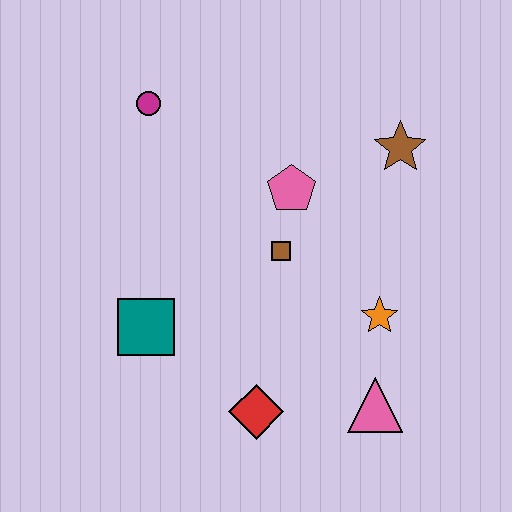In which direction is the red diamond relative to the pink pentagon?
The red diamond is below the pink pentagon.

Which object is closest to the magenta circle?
The pink pentagon is closest to the magenta circle.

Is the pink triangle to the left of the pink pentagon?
No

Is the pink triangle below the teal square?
Yes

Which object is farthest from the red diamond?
The magenta circle is farthest from the red diamond.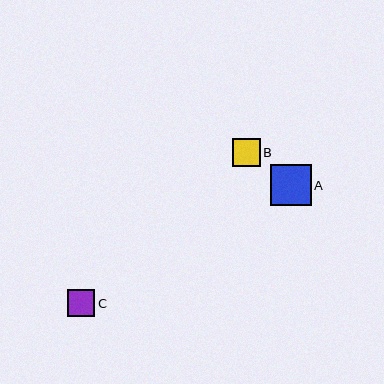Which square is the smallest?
Square C is the smallest with a size of approximately 27 pixels.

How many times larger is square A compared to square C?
Square A is approximately 1.5 times the size of square C.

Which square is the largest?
Square A is the largest with a size of approximately 41 pixels.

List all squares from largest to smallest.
From largest to smallest: A, B, C.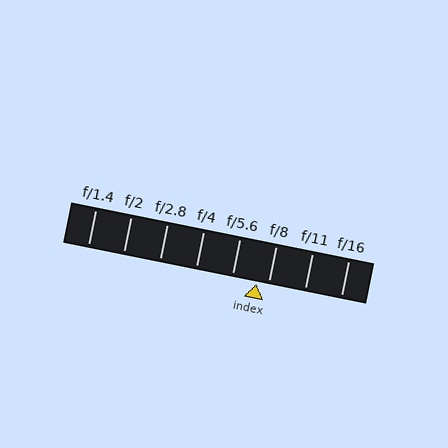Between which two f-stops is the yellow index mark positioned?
The index mark is between f/5.6 and f/8.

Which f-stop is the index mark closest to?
The index mark is closest to f/8.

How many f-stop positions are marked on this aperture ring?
There are 8 f-stop positions marked.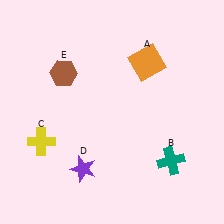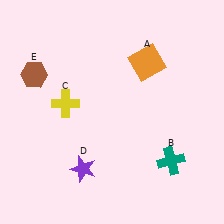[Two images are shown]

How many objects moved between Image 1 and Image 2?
2 objects moved between the two images.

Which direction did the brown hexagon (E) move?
The brown hexagon (E) moved left.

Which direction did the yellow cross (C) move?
The yellow cross (C) moved up.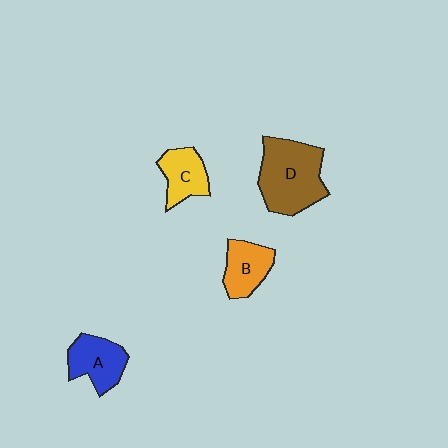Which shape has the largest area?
Shape D (brown).